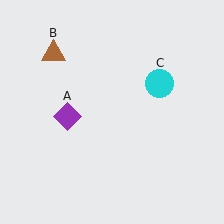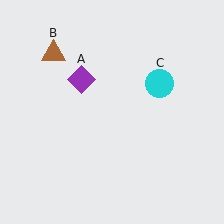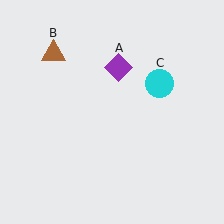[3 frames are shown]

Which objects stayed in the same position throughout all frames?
Brown triangle (object B) and cyan circle (object C) remained stationary.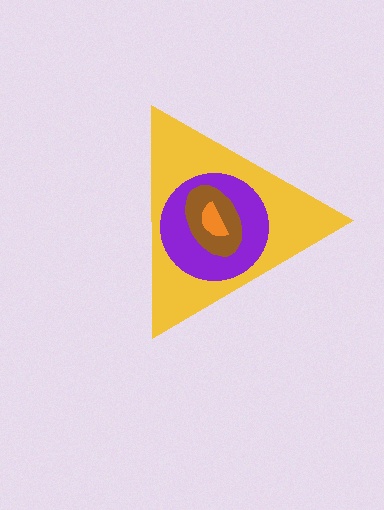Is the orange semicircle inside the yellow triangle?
Yes.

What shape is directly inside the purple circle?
The brown ellipse.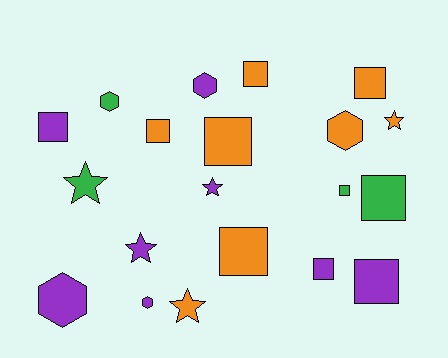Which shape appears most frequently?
Square, with 10 objects.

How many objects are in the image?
There are 20 objects.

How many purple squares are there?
There are 3 purple squares.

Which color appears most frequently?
Purple, with 8 objects.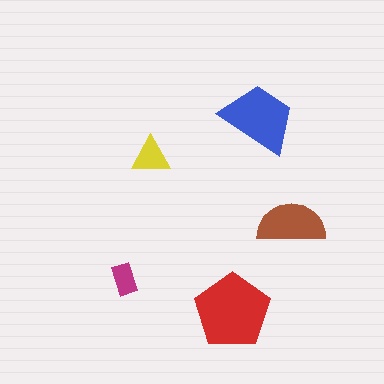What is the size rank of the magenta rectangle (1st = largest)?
5th.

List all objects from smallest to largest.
The magenta rectangle, the yellow triangle, the brown semicircle, the blue trapezoid, the red pentagon.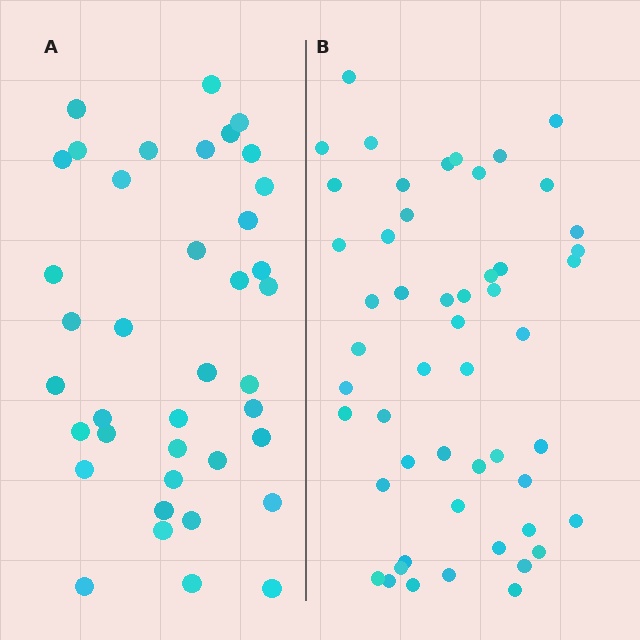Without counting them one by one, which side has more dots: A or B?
Region B (the right region) has more dots.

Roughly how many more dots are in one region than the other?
Region B has approximately 15 more dots than region A.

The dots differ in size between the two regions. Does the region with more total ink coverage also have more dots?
No. Region A has more total ink coverage because its dots are larger, but region B actually contains more individual dots. Total area can be misleading — the number of items is what matters here.